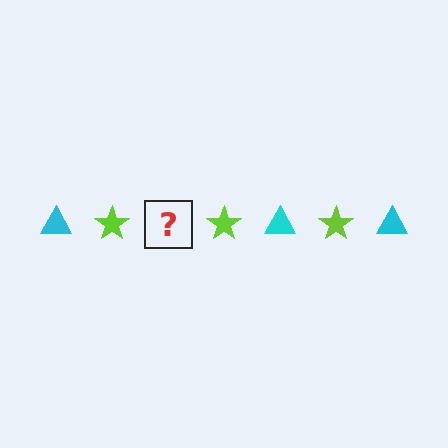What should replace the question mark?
The question mark should be replaced with a cyan triangle.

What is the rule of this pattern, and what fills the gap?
The rule is that the pattern alternates between cyan triangle and lime star. The gap should be filled with a cyan triangle.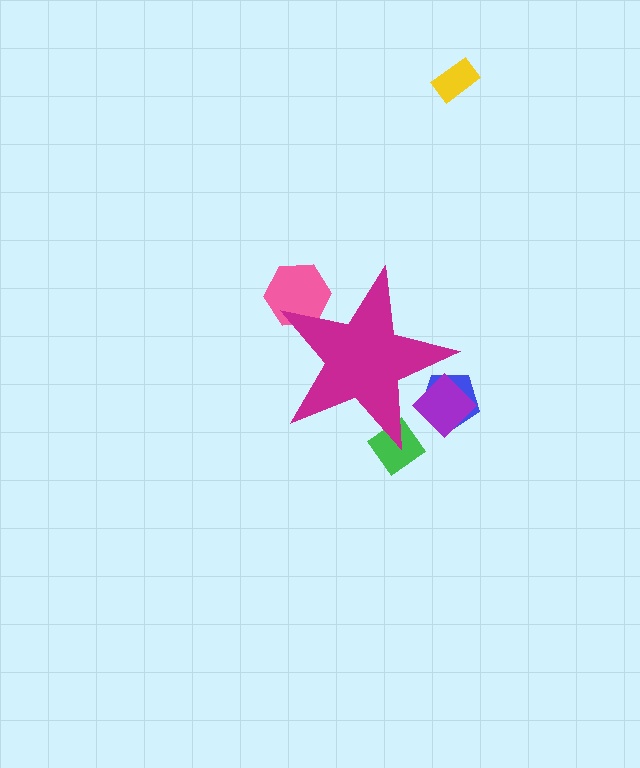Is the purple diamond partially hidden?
Yes, the purple diamond is partially hidden behind the magenta star.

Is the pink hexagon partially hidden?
Yes, the pink hexagon is partially hidden behind the magenta star.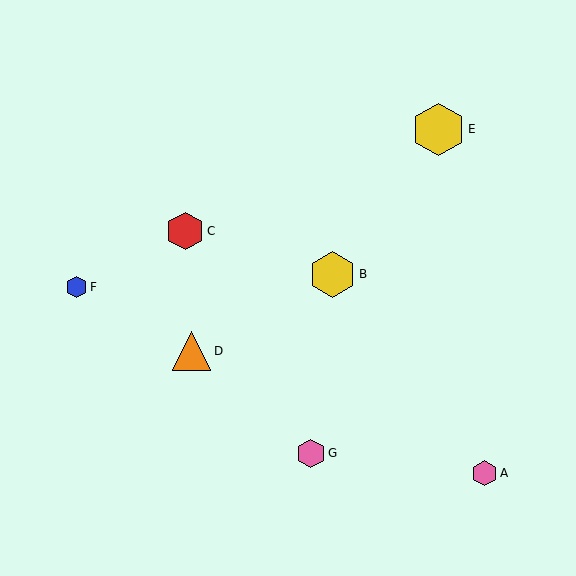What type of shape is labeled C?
Shape C is a red hexagon.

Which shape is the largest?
The yellow hexagon (labeled E) is the largest.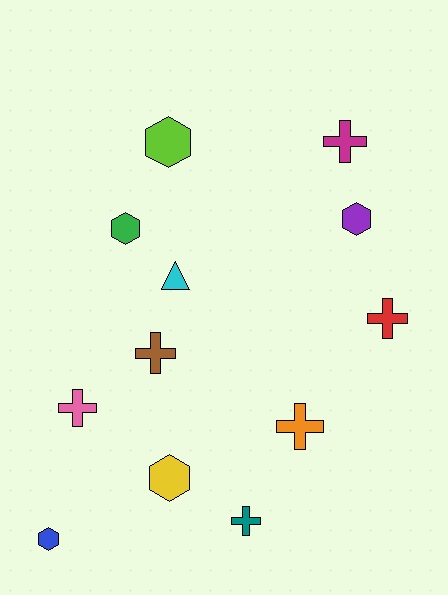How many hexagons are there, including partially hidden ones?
There are 5 hexagons.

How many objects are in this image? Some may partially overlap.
There are 12 objects.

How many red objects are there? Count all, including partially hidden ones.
There is 1 red object.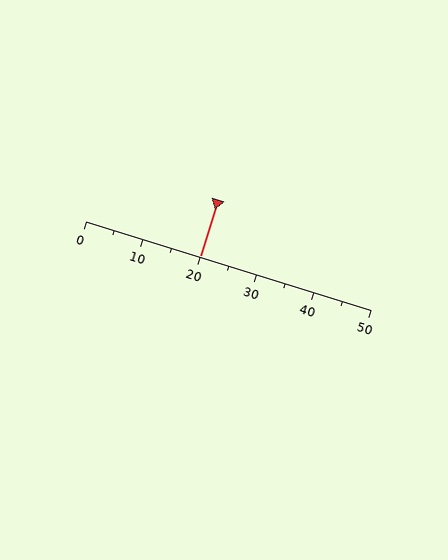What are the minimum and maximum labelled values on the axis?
The axis runs from 0 to 50.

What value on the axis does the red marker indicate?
The marker indicates approximately 20.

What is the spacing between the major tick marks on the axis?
The major ticks are spaced 10 apart.